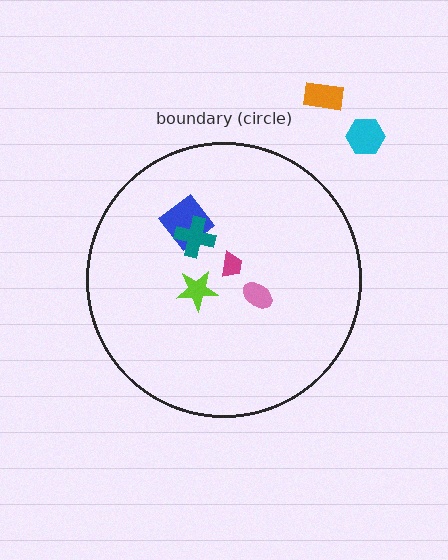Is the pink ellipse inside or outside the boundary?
Inside.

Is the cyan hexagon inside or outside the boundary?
Outside.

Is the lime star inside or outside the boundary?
Inside.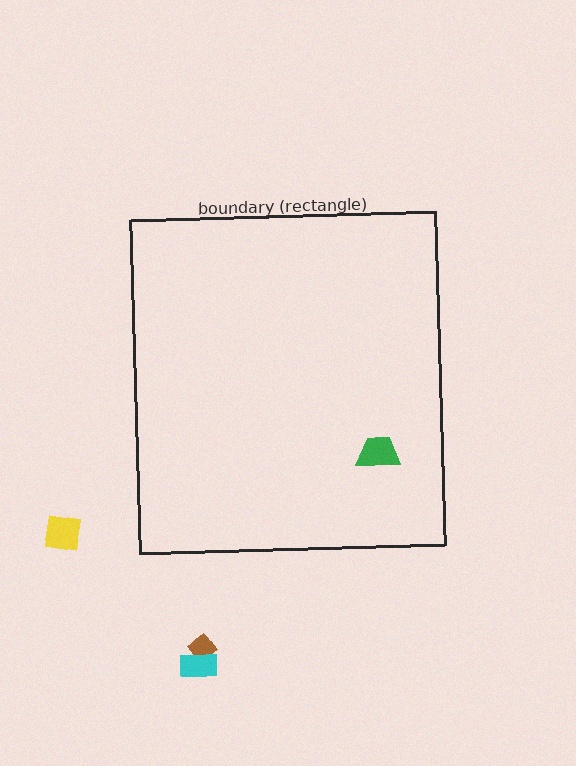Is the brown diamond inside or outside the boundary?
Outside.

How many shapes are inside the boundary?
1 inside, 3 outside.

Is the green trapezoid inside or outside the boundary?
Inside.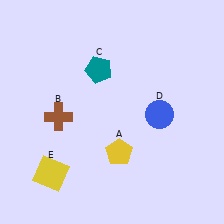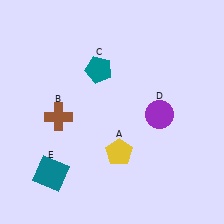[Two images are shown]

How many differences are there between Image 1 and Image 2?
There are 2 differences between the two images.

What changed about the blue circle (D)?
In Image 1, D is blue. In Image 2, it changed to purple.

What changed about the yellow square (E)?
In Image 1, E is yellow. In Image 2, it changed to teal.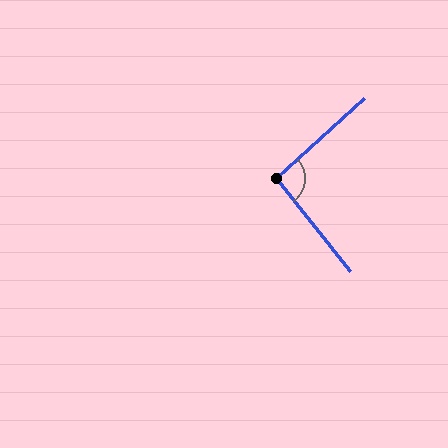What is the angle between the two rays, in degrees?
Approximately 94 degrees.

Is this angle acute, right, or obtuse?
It is approximately a right angle.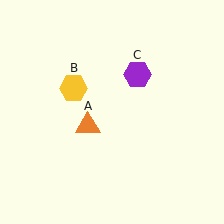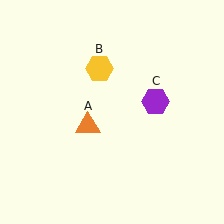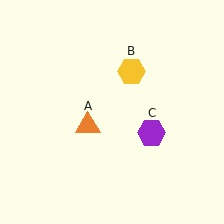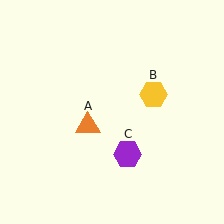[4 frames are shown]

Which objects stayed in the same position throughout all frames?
Orange triangle (object A) remained stationary.